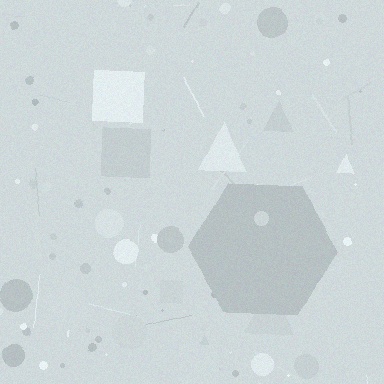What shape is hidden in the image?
A hexagon is hidden in the image.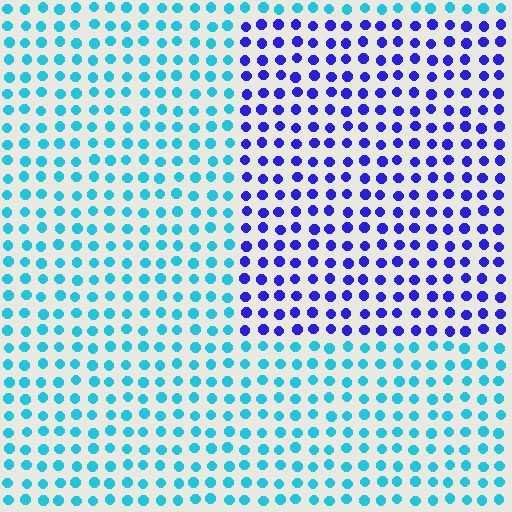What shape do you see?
I see a rectangle.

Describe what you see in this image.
The image is filled with small cyan elements in a uniform arrangement. A rectangle-shaped region is visible where the elements are tinted to a slightly different hue, forming a subtle color boundary.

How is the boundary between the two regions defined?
The boundary is defined purely by a slight shift in hue (about 56 degrees). Spacing, size, and orientation are identical on both sides.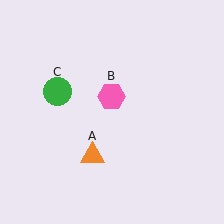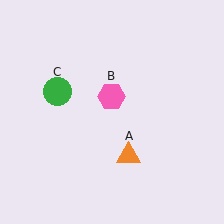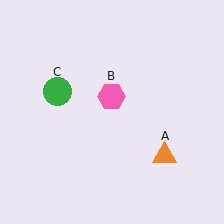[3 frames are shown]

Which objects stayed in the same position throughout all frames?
Pink hexagon (object B) and green circle (object C) remained stationary.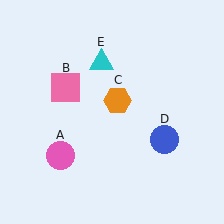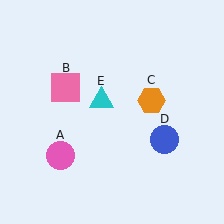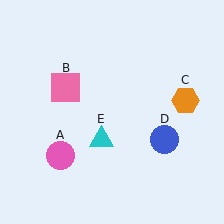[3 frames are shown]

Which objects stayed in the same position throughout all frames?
Pink circle (object A) and pink square (object B) and blue circle (object D) remained stationary.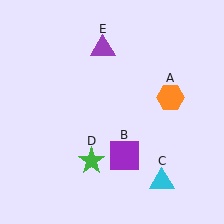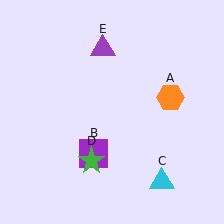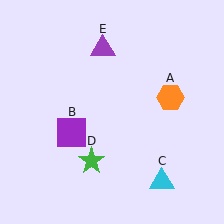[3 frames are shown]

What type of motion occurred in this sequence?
The purple square (object B) rotated clockwise around the center of the scene.